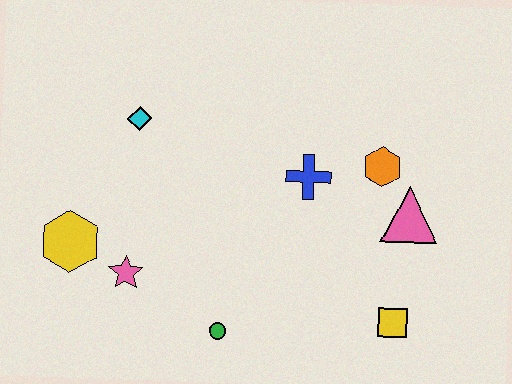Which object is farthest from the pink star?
The pink triangle is farthest from the pink star.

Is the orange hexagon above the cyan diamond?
No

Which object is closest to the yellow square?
The pink triangle is closest to the yellow square.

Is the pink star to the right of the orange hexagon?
No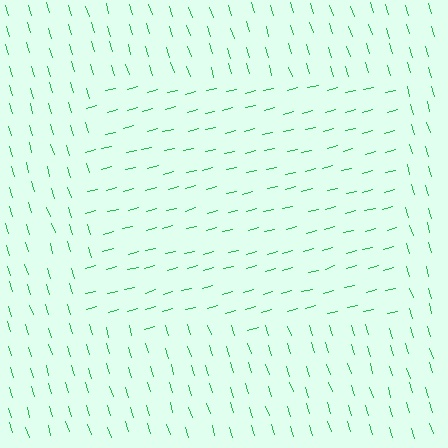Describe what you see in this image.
The image is filled with small green line segments. A rectangle region in the image has lines oriented differently from the surrounding lines, creating a visible texture boundary.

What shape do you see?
I see a rectangle.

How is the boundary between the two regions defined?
The boundary is defined purely by a change in line orientation (approximately 87 degrees difference). All lines are the same color and thickness.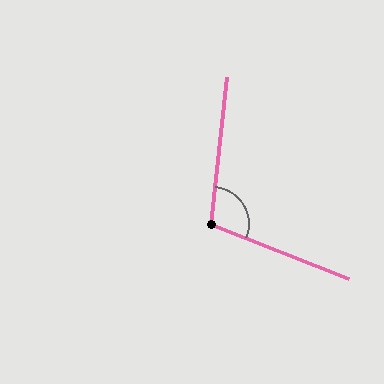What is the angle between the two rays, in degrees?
Approximately 105 degrees.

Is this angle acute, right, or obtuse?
It is obtuse.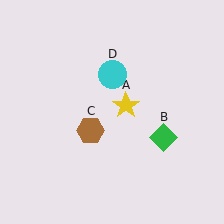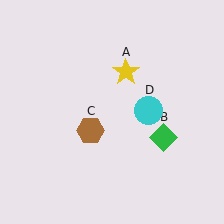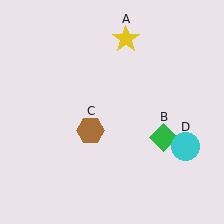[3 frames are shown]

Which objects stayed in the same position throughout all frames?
Green diamond (object B) and brown hexagon (object C) remained stationary.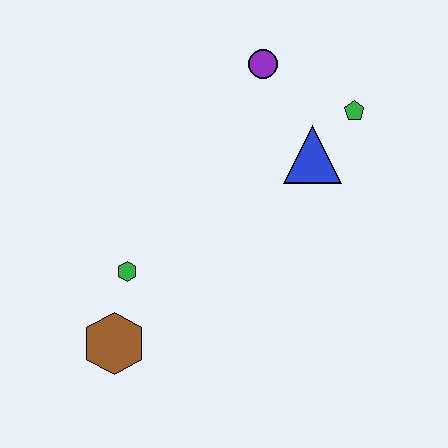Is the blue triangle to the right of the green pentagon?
No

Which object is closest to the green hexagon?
The brown hexagon is closest to the green hexagon.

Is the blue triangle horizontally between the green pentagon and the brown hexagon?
Yes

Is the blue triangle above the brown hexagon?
Yes